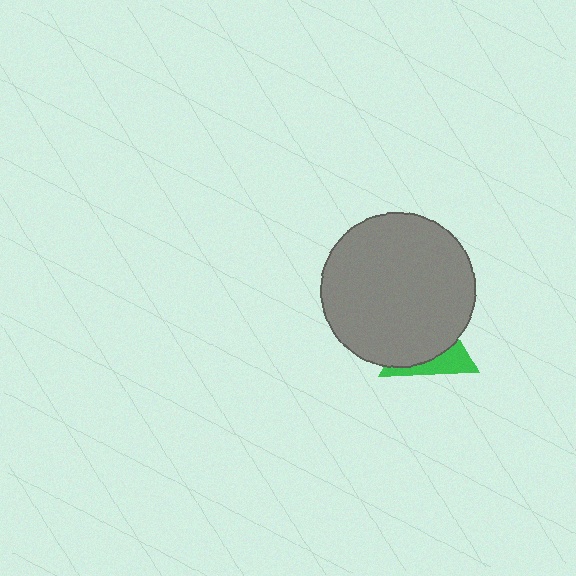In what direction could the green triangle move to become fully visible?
The green triangle could move down. That would shift it out from behind the gray circle entirely.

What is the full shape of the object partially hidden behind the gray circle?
The partially hidden object is a green triangle.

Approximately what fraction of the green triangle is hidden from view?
Roughly 67% of the green triangle is hidden behind the gray circle.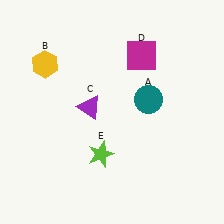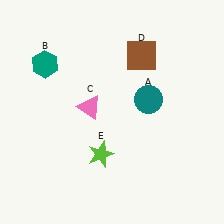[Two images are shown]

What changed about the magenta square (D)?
In Image 1, D is magenta. In Image 2, it changed to brown.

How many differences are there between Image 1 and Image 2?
There are 3 differences between the two images.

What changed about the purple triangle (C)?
In Image 1, C is purple. In Image 2, it changed to pink.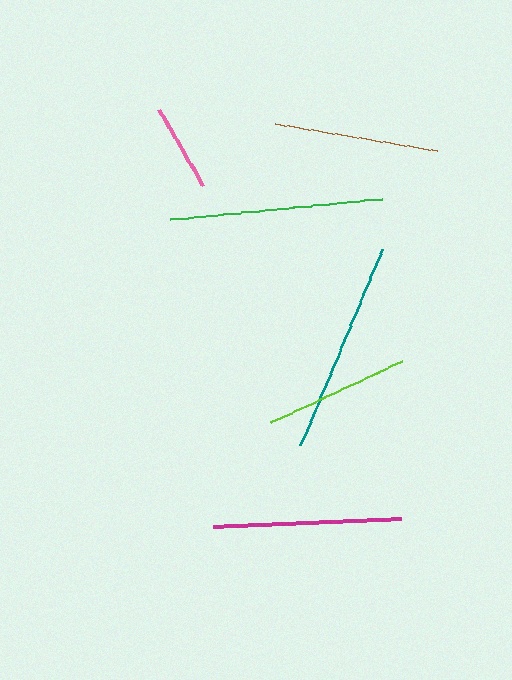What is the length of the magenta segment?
The magenta segment is approximately 188 pixels long.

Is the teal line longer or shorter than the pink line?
The teal line is longer than the pink line.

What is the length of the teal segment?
The teal segment is approximately 213 pixels long.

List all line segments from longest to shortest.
From longest to shortest: green, teal, magenta, brown, lime, pink.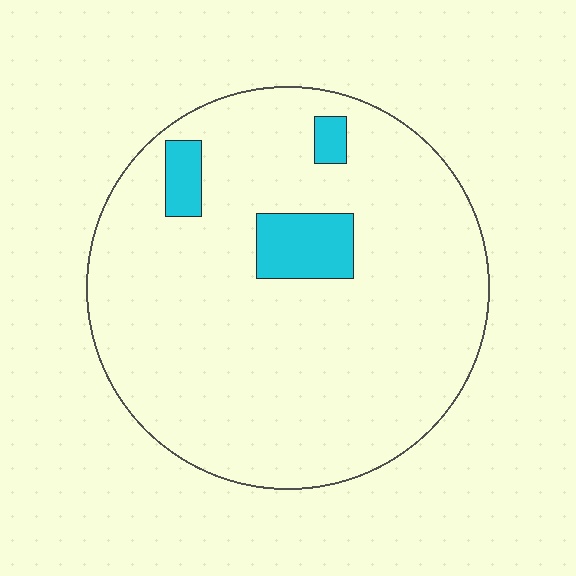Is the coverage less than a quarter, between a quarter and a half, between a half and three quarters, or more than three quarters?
Less than a quarter.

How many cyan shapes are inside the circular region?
3.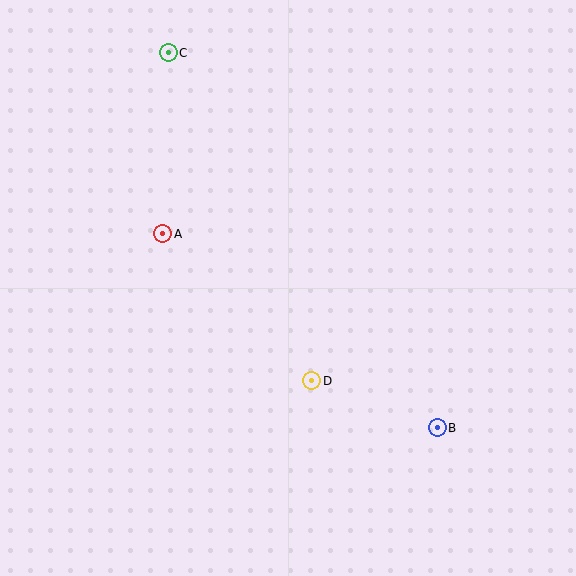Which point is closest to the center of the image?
Point D at (312, 381) is closest to the center.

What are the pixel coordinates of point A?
Point A is at (163, 234).